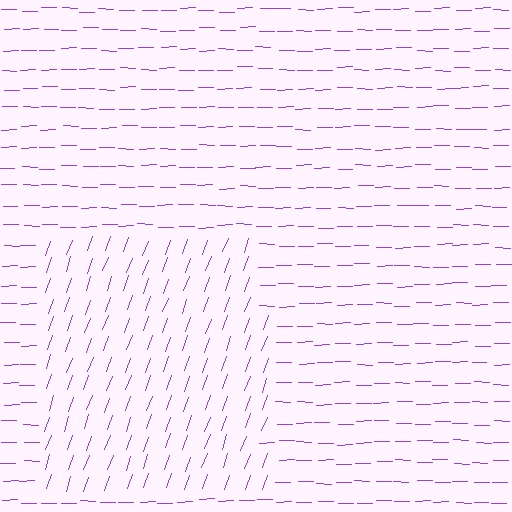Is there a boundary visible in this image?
Yes, there is a texture boundary formed by a change in line orientation.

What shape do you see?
I see a rectangle.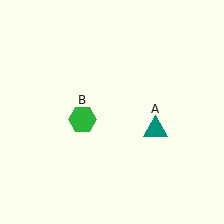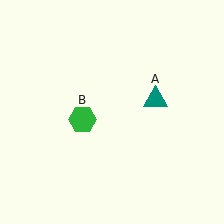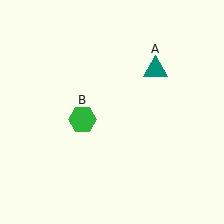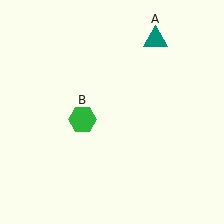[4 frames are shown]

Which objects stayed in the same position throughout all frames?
Green hexagon (object B) remained stationary.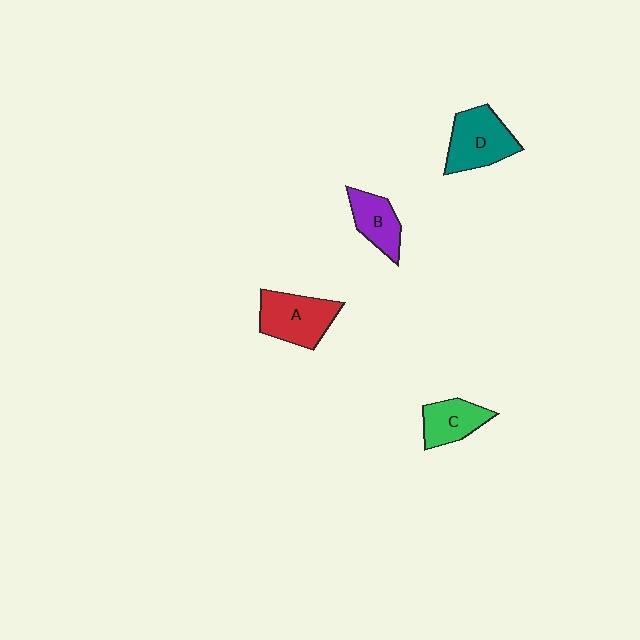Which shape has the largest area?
Shape A (red).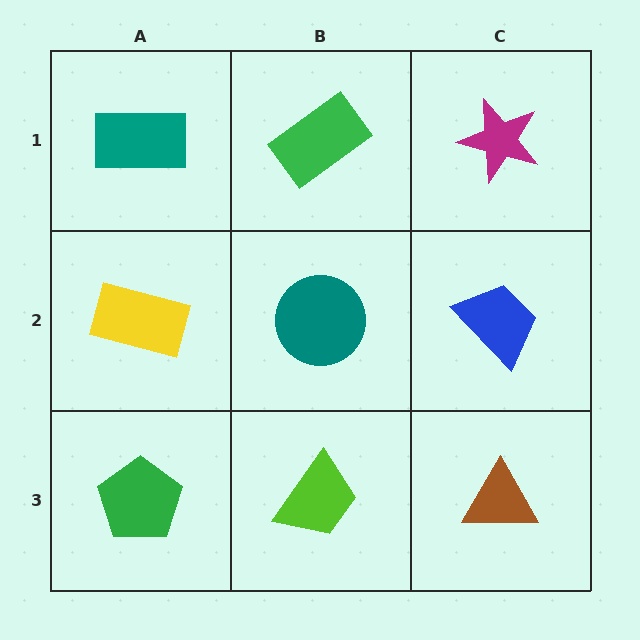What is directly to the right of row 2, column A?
A teal circle.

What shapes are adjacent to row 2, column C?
A magenta star (row 1, column C), a brown triangle (row 3, column C), a teal circle (row 2, column B).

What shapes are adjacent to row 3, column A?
A yellow rectangle (row 2, column A), a lime trapezoid (row 3, column B).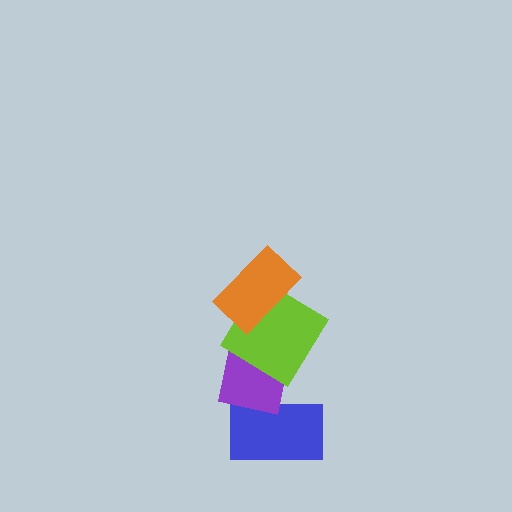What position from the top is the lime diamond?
The lime diamond is 2nd from the top.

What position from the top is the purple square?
The purple square is 3rd from the top.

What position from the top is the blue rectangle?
The blue rectangle is 4th from the top.